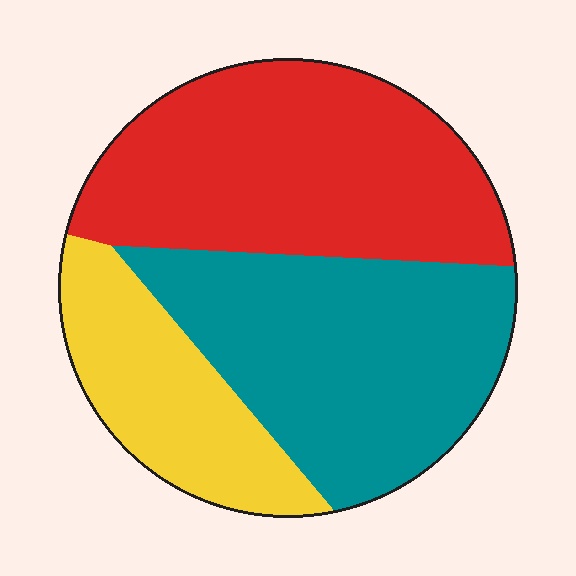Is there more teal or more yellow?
Teal.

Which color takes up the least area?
Yellow, at roughly 20%.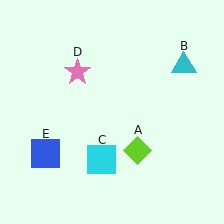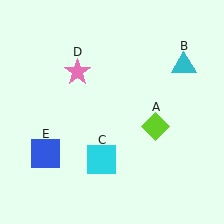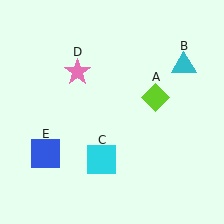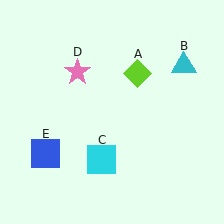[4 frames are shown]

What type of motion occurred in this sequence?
The lime diamond (object A) rotated counterclockwise around the center of the scene.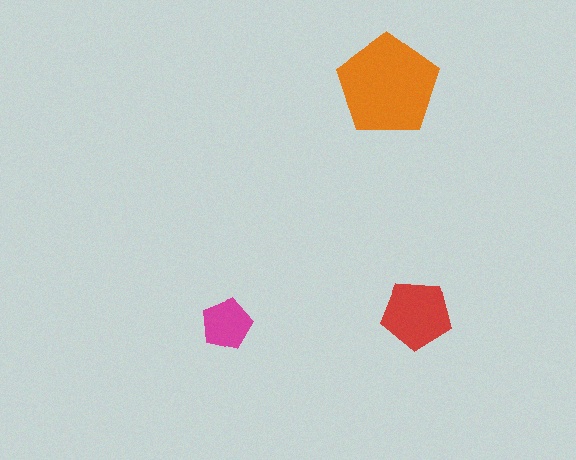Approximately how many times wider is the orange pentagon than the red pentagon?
About 1.5 times wider.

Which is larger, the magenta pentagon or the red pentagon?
The red one.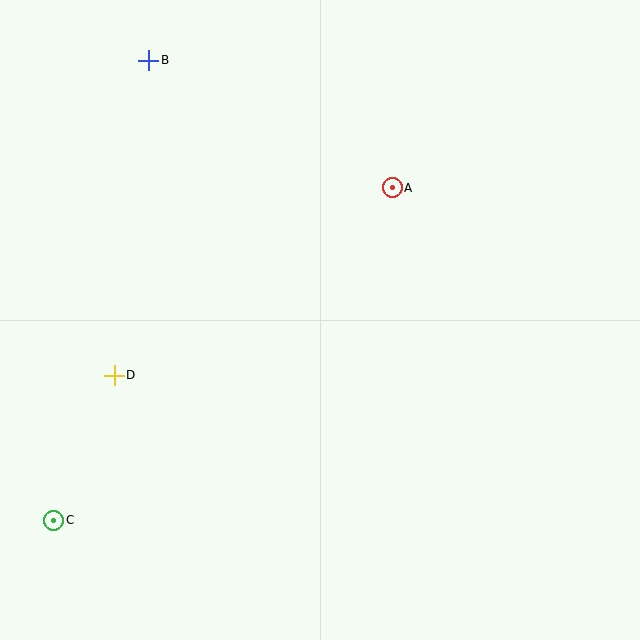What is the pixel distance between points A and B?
The distance between A and B is 275 pixels.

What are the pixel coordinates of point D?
Point D is at (114, 375).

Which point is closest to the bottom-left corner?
Point C is closest to the bottom-left corner.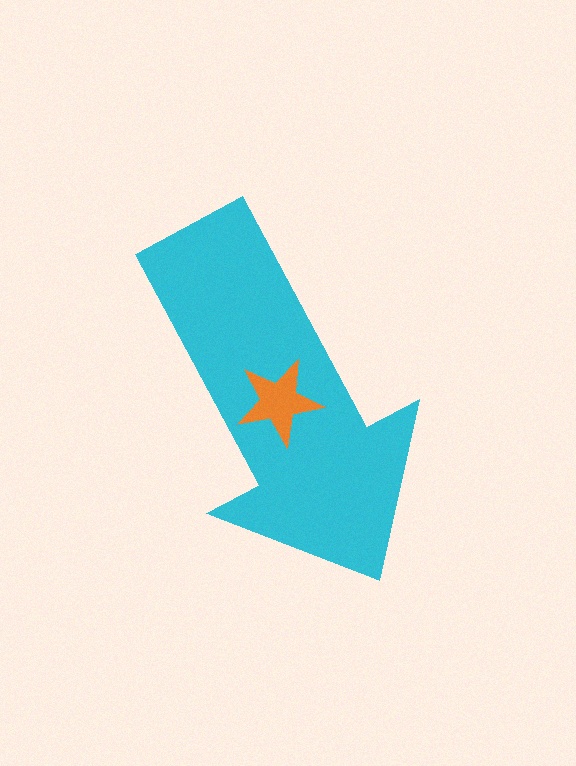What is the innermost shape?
The orange star.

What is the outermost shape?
The cyan arrow.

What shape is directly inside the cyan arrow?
The orange star.